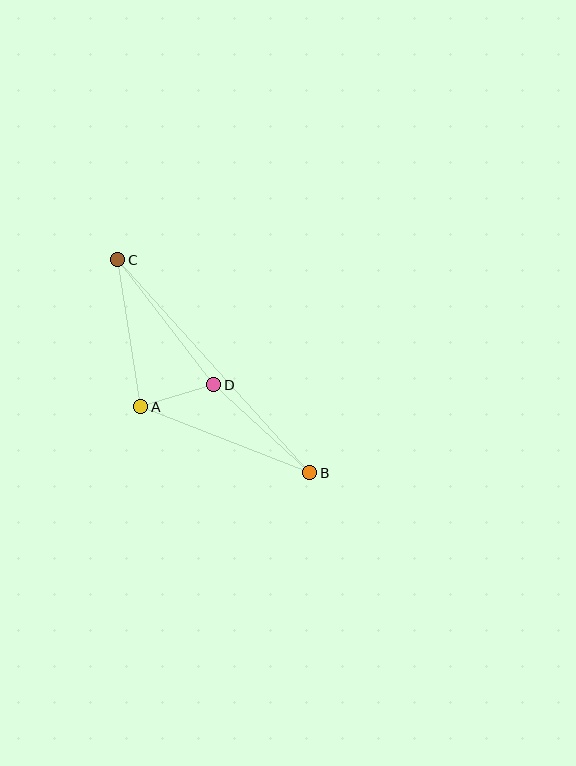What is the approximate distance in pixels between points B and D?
The distance between B and D is approximately 130 pixels.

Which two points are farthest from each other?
Points B and C are farthest from each other.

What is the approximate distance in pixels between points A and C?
The distance between A and C is approximately 149 pixels.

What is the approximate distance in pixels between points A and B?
The distance between A and B is approximately 181 pixels.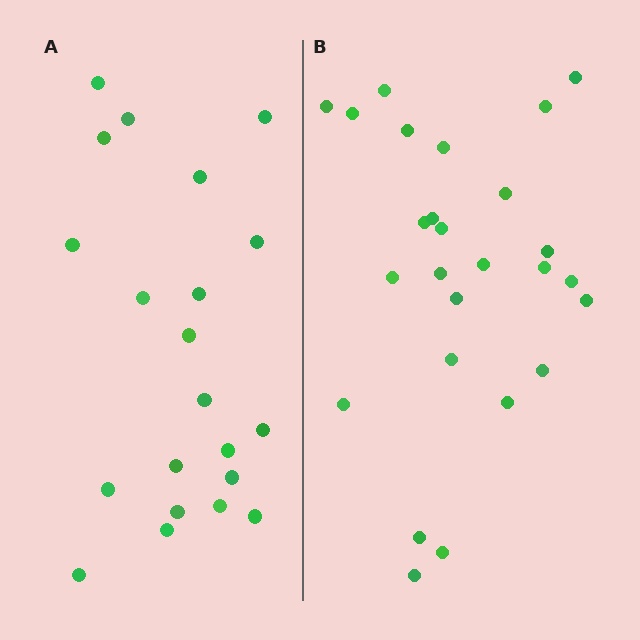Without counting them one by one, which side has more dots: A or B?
Region B (the right region) has more dots.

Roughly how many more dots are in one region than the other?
Region B has about 5 more dots than region A.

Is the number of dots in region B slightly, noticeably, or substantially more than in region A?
Region B has only slightly more — the two regions are fairly close. The ratio is roughly 1.2 to 1.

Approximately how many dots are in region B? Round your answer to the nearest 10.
About 30 dots. (The exact count is 26, which rounds to 30.)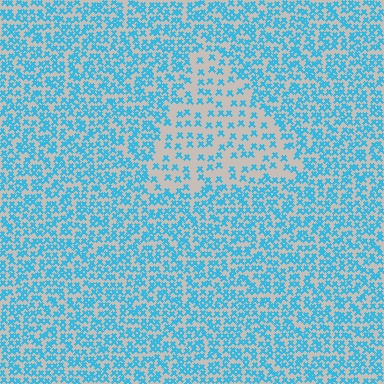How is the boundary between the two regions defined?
The boundary is defined by a change in element density (approximately 2.1x ratio). All elements are the same color, size, and shape.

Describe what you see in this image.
The image contains small cyan elements arranged at two different densities. A triangle-shaped region is visible where the elements are less densely packed than the surrounding area.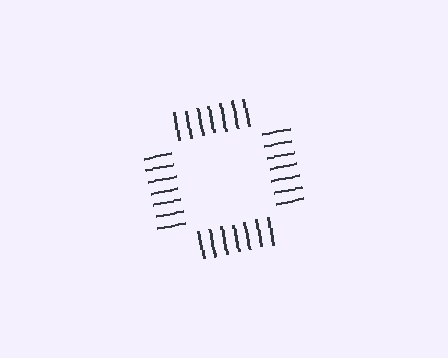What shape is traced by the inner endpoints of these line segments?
An illusory square — the line segments terminate on its edges but no continuous stroke is drawn.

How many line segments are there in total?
28 — 7 along each of the 4 edges.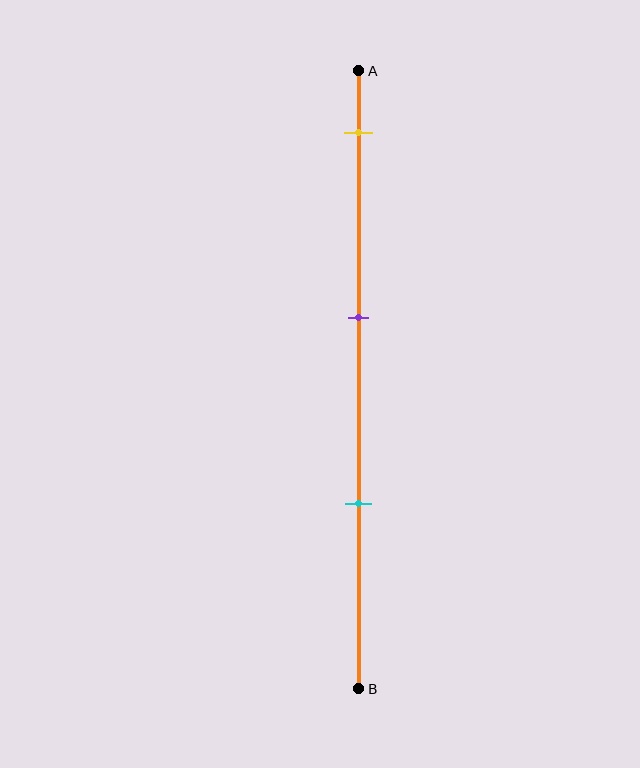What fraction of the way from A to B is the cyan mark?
The cyan mark is approximately 70% (0.7) of the way from A to B.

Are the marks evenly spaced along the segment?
Yes, the marks are approximately evenly spaced.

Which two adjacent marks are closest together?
The purple and cyan marks are the closest adjacent pair.